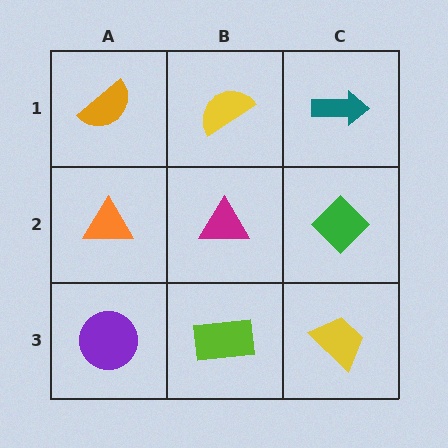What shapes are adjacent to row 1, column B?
A magenta triangle (row 2, column B), an orange semicircle (row 1, column A), a teal arrow (row 1, column C).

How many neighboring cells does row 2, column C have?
3.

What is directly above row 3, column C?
A green diamond.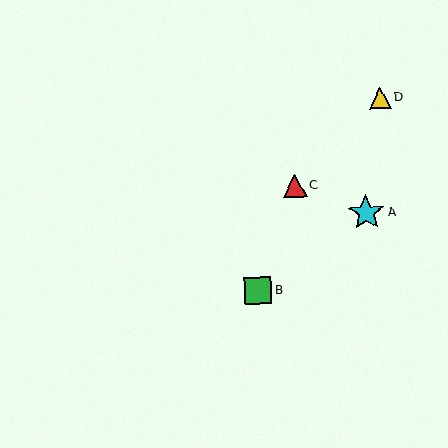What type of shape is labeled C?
Shape C is a red triangle.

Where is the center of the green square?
The center of the green square is at (258, 291).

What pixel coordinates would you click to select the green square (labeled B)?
Click at (258, 291) to select the green square B.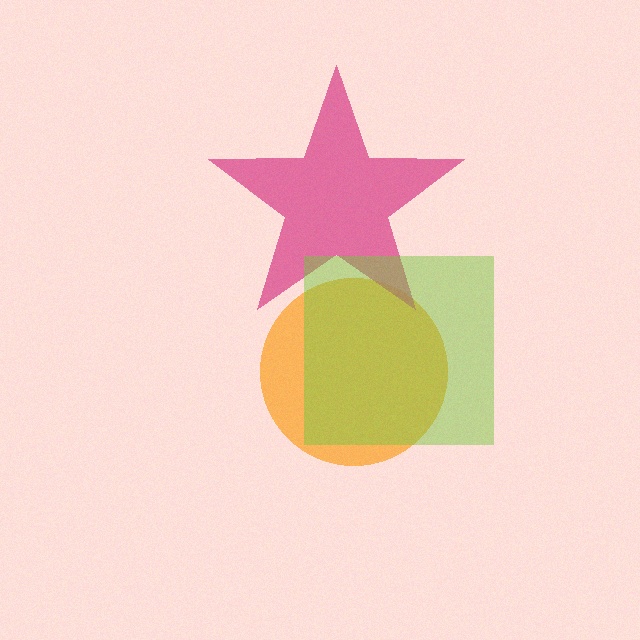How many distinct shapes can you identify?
There are 3 distinct shapes: an orange circle, a magenta star, a lime square.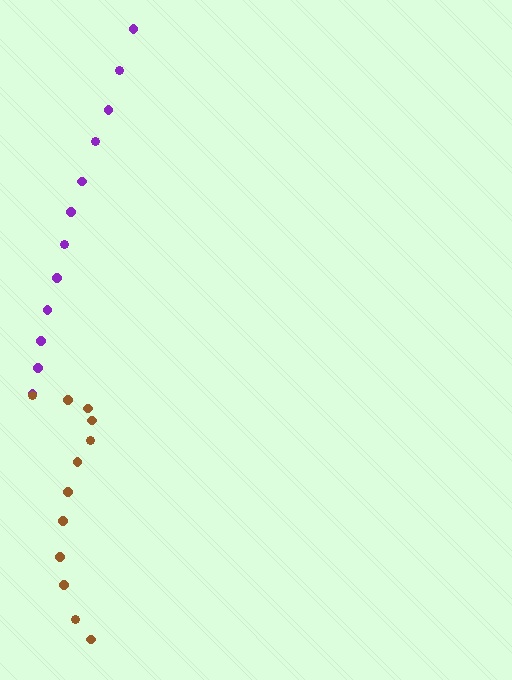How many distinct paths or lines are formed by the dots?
There are 2 distinct paths.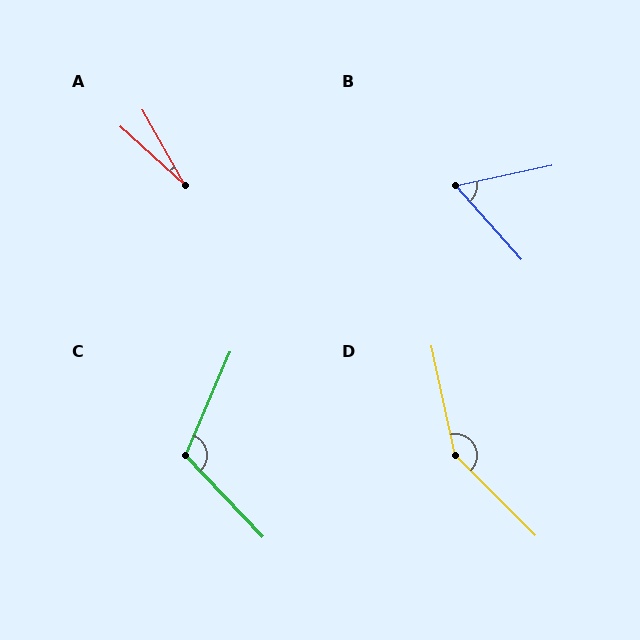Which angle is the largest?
D, at approximately 147 degrees.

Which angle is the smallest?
A, at approximately 18 degrees.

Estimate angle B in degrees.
Approximately 60 degrees.